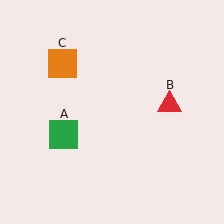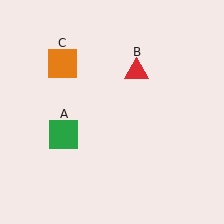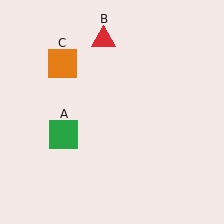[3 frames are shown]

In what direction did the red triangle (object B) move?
The red triangle (object B) moved up and to the left.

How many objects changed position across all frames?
1 object changed position: red triangle (object B).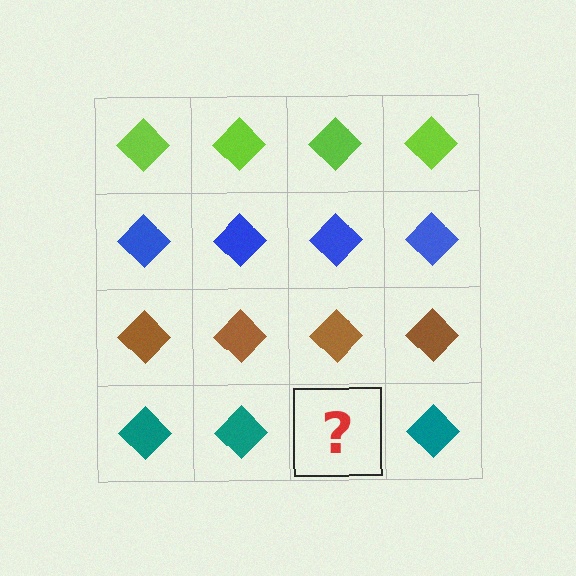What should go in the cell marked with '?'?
The missing cell should contain a teal diamond.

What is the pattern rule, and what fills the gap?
The rule is that each row has a consistent color. The gap should be filled with a teal diamond.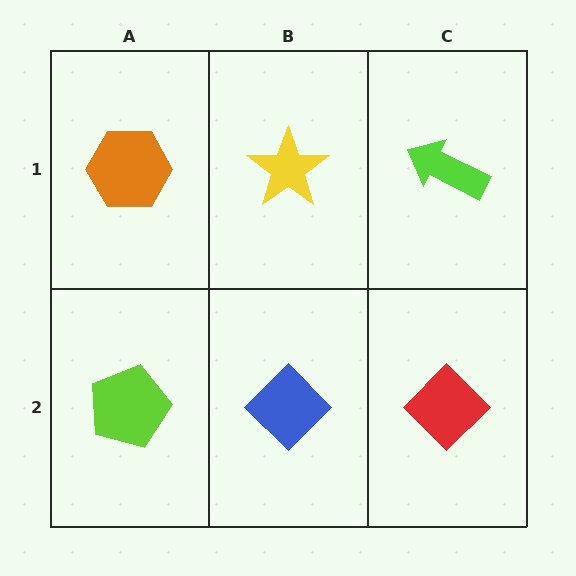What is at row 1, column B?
A yellow star.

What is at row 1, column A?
An orange hexagon.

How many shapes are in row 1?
3 shapes.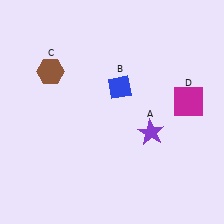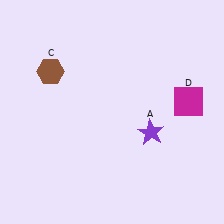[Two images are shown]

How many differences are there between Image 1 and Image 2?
There is 1 difference between the two images.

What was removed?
The blue diamond (B) was removed in Image 2.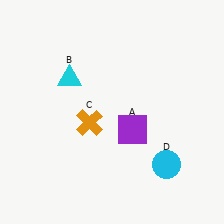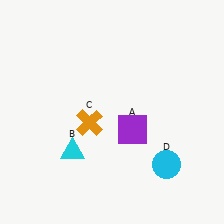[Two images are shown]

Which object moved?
The cyan triangle (B) moved down.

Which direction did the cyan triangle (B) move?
The cyan triangle (B) moved down.